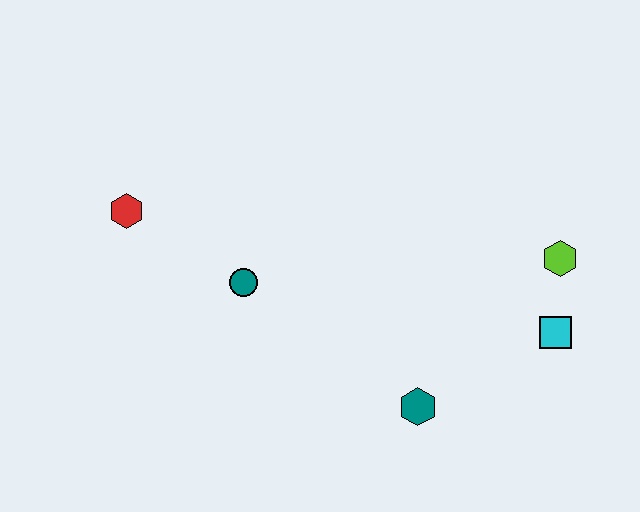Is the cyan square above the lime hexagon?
No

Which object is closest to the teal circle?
The red hexagon is closest to the teal circle.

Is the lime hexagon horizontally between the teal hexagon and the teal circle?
No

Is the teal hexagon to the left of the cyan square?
Yes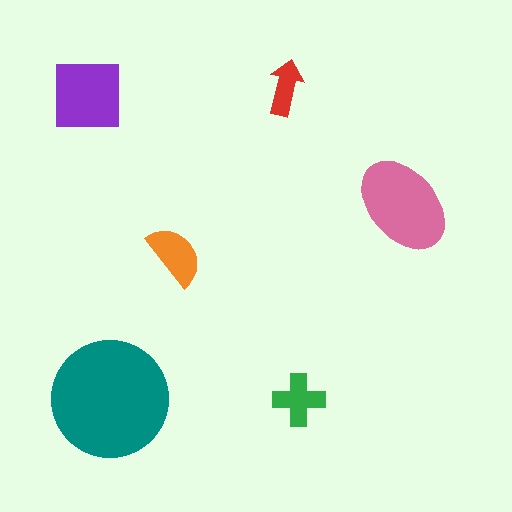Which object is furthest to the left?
The purple square is leftmost.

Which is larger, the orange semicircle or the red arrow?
The orange semicircle.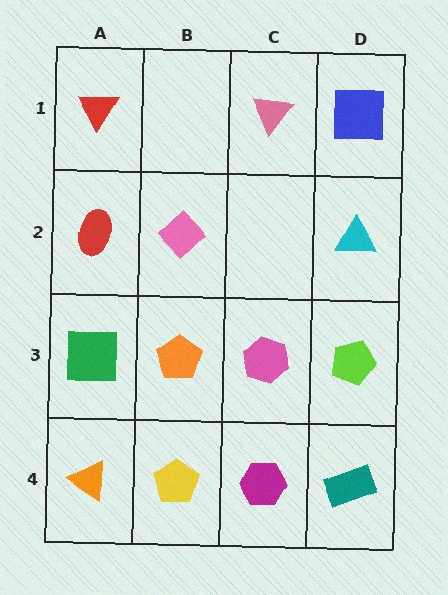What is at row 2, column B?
A pink diamond.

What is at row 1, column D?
A blue square.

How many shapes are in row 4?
4 shapes.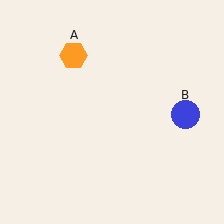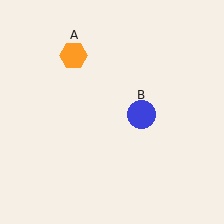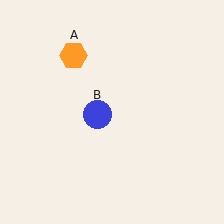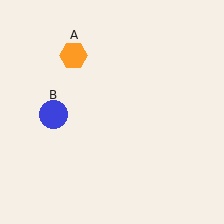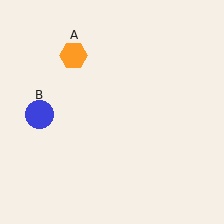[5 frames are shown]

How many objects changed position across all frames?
1 object changed position: blue circle (object B).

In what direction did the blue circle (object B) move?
The blue circle (object B) moved left.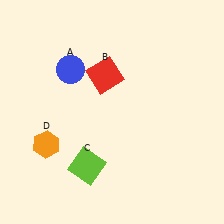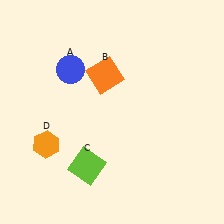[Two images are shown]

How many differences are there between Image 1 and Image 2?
There is 1 difference between the two images.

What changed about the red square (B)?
In Image 1, B is red. In Image 2, it changed to orange.